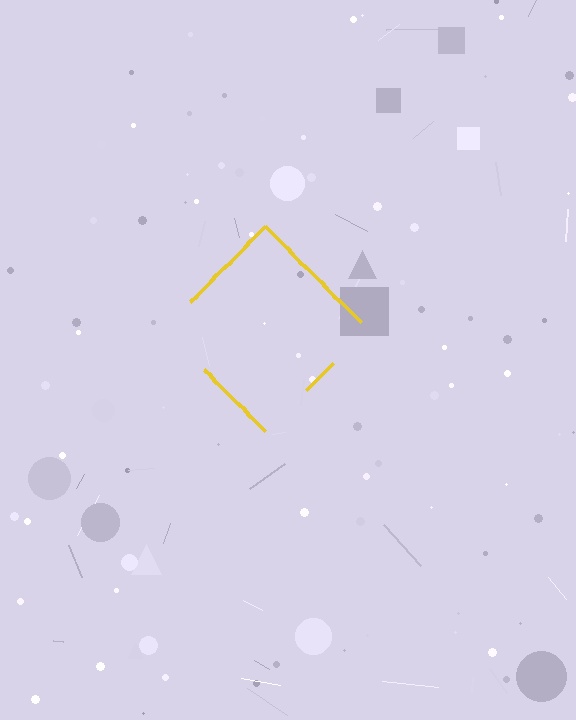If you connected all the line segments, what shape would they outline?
They would outline a diamond.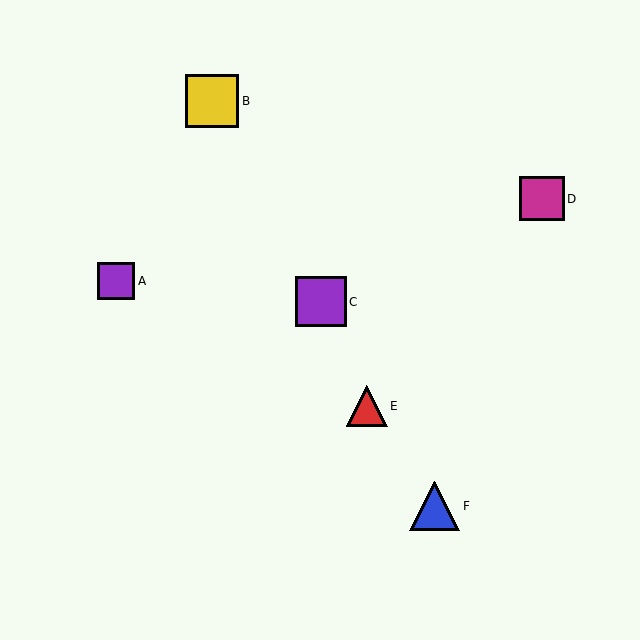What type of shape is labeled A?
Shape A is a purple square.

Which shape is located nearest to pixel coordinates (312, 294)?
The purple square (labeled C) at (321, 302) is nearest to that location.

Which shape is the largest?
The yellow square (labeled B) is the largest.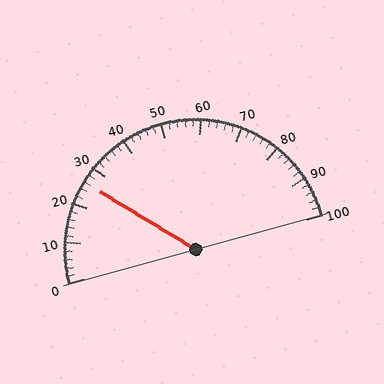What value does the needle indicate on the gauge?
The needle indicates approximately 26.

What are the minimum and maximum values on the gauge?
The gauge ranges from 0 to 100.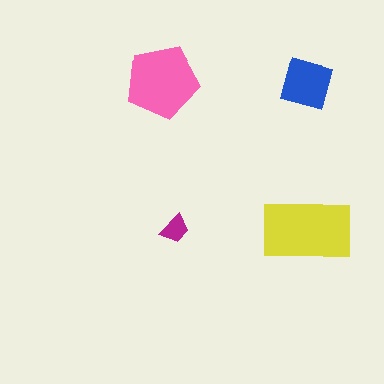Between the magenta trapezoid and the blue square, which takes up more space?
The blue square.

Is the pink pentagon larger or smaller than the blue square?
Larger.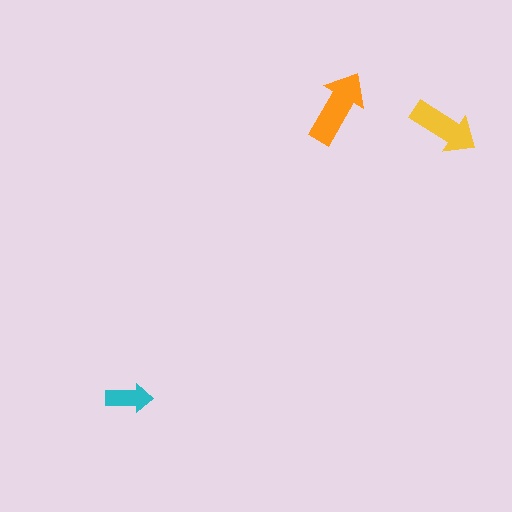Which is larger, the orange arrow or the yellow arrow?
The orange one.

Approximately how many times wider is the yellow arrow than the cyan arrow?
About 1.5 times wider.